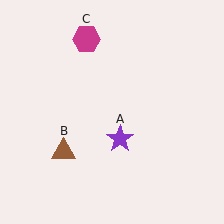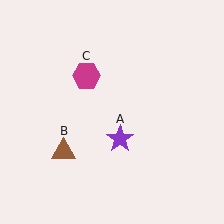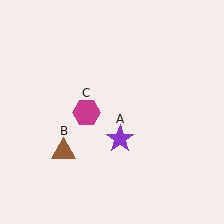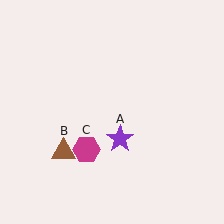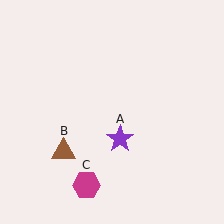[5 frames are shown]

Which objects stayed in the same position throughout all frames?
Purple star (object A) and brown triangle (object B) remained stationary.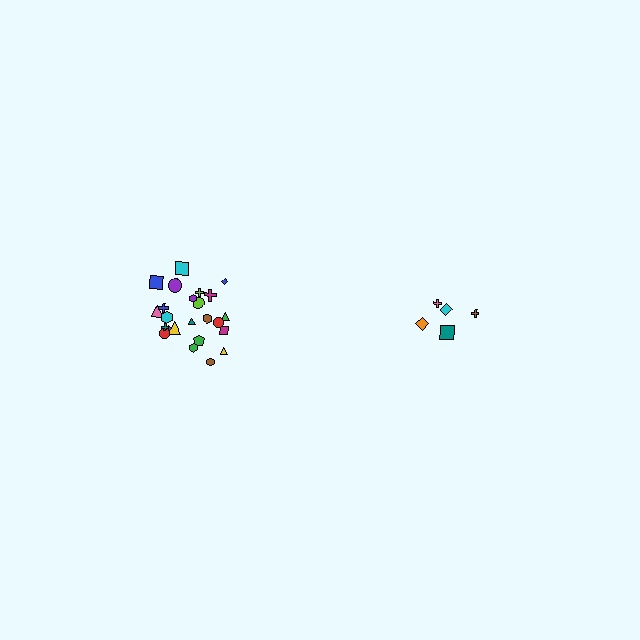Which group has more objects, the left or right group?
The left group.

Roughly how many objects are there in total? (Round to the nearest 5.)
Roughly 30 objects in total.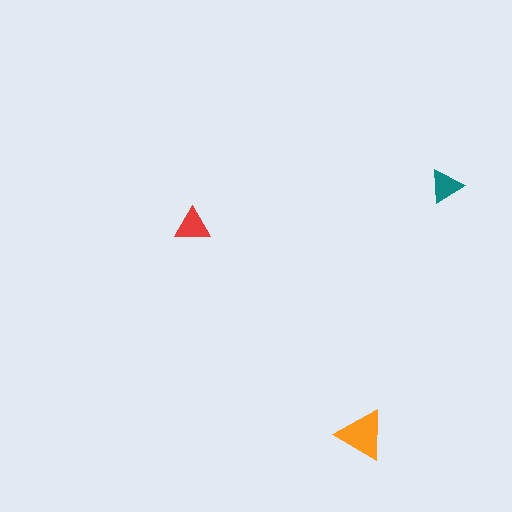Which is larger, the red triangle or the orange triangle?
The orange one.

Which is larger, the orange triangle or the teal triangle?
The orange one.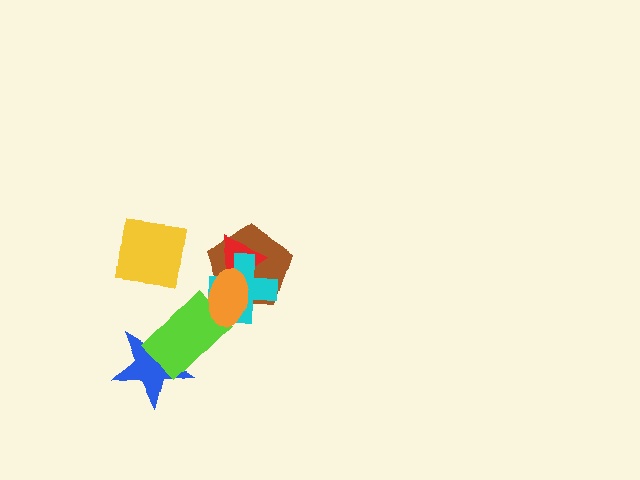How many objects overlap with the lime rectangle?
2 objects overlap with the lime rectangle.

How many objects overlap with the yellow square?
0 objects overlap with the yellow square.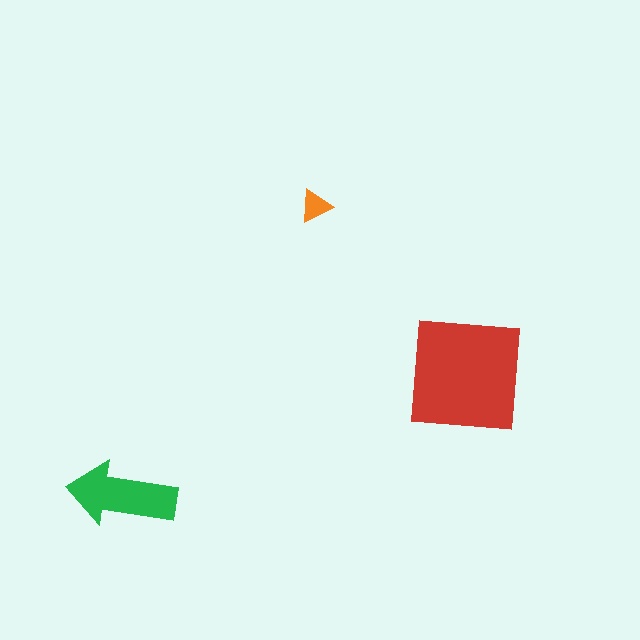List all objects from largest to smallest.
The red square, the green arrow, the orange triangle.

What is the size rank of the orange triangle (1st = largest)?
3rd.